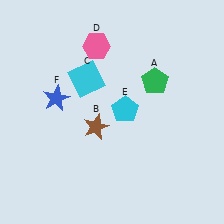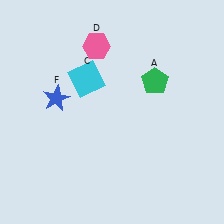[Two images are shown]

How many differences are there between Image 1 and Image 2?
There are 2 differences between the two images.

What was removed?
The cyan pentagon (E), the brown star (B) were removed in Image 2.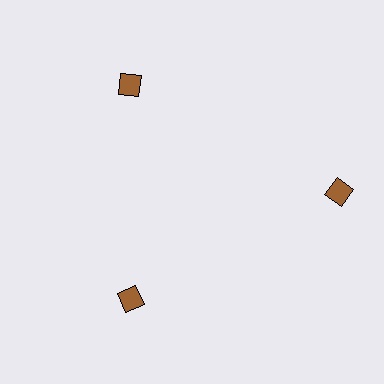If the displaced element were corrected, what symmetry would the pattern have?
It would have 3-fold rotational symmetry — the pattern would map onto itself every 120 degrees.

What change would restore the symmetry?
The symmetry would be restored by moving it inward, back onto the ring so that all 3 diamonds sit at equal angles and equal distance from the center.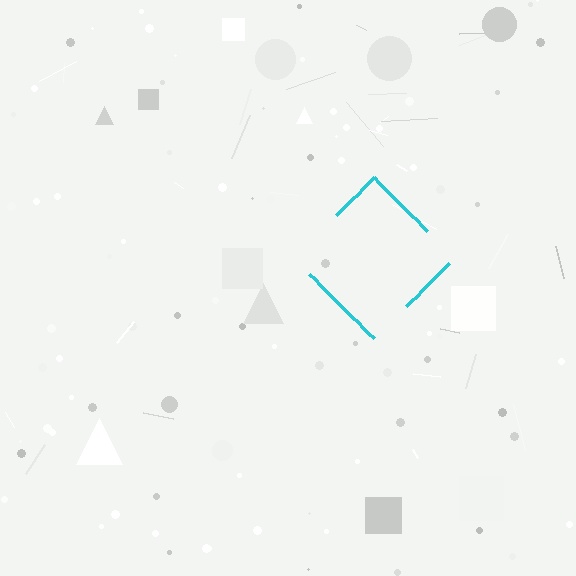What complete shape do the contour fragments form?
The contour fragments form a diamond.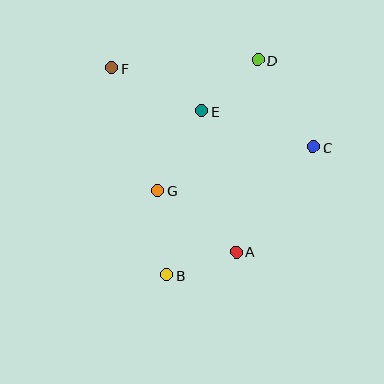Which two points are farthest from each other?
Points B and D are farthest from each other.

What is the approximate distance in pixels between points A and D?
The distance between A and D is approximately 193 pixels.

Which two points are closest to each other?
Points A and B are closest to each other.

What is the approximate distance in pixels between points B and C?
The distance between B and C is approximately 194 pixels.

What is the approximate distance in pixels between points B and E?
The distance between B and E is approximately 167 pixels.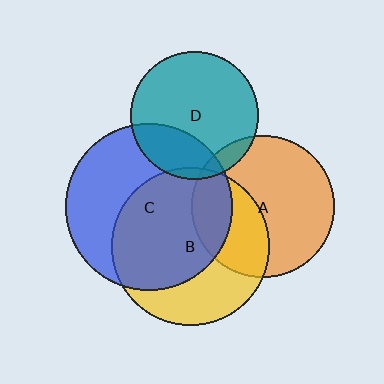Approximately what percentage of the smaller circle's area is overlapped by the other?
Approximately 60%.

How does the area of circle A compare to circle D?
Approximately 1.3 times.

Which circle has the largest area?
Circle C (blue).